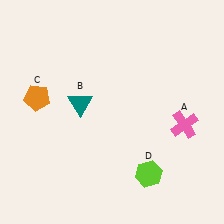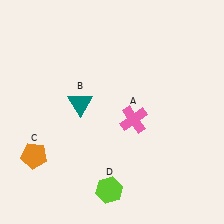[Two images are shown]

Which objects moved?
The objects that moved are: the pink cross (A), the orange pentagon (C), the lime hexagon (D).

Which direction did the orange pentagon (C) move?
The orange pentagon (C) moved down.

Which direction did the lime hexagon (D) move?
The lime hexagon (D) moved left.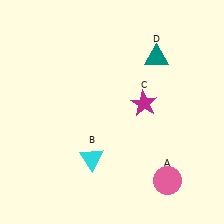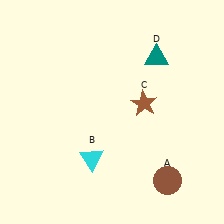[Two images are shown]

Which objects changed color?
A changed from pink to brown. C changed from magenta to brown.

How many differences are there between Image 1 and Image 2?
There are 2 differences between the two images.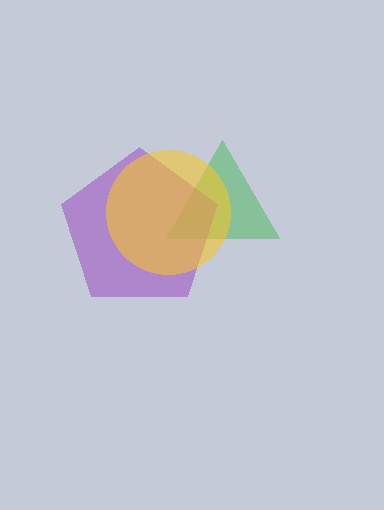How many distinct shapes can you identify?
There are 3 distinct shapes: a green triangle, a purple pentagon, a yellow circle.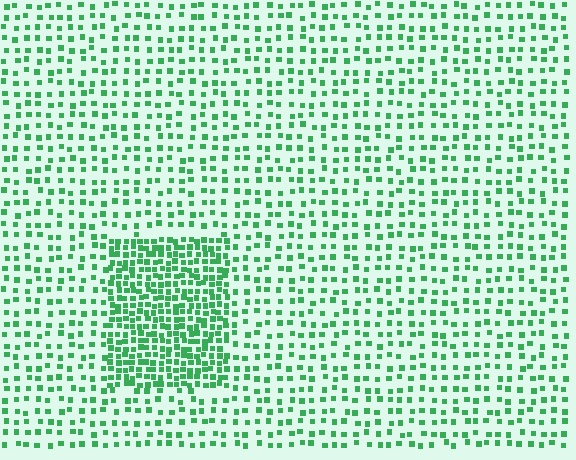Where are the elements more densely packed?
The elements are more densely packed inside the rectangle boundary.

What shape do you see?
I see a rectangle.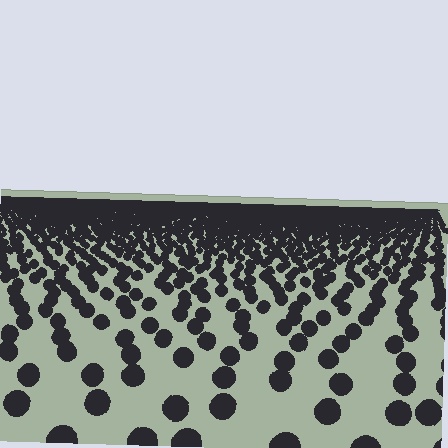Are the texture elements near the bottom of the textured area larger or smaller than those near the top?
Larger. Near the bottom, elements are closer to the viewer and appear at a bigger on-screen size.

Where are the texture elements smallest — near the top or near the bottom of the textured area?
Near the top.